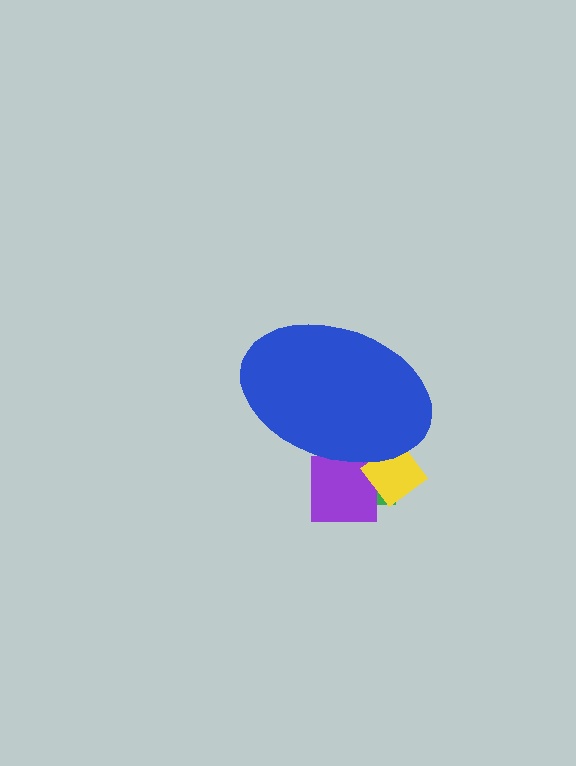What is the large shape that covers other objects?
A blue ellipse.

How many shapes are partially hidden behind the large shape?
3 shapes are partially hidden.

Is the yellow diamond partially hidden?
Yes, the yellow diamond is partially hidden behind the blue ellipse.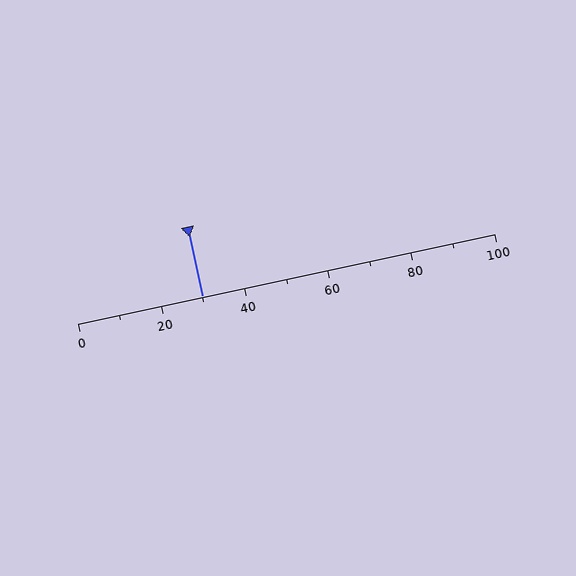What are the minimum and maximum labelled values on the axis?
The axis runs from 0 to 100.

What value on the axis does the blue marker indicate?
The marker indicates approximately 30.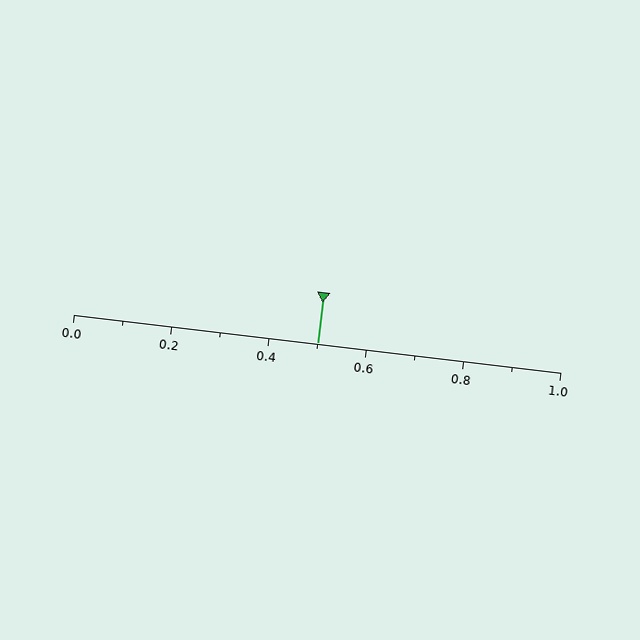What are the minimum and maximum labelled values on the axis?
The axis runs from 0.0 to 1.0.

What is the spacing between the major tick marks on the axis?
The major ticks are spaced 0.2 apart.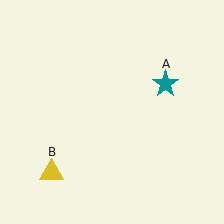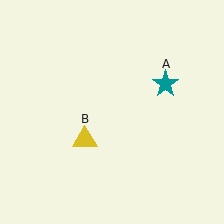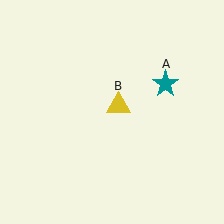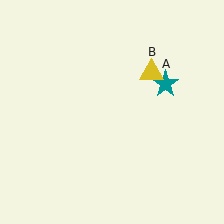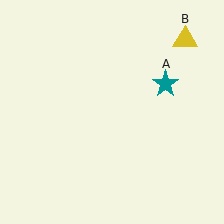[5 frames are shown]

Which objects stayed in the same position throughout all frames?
Teal star (object A) remained stationary.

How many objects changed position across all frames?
1 object changed position: yellow triangle (object B).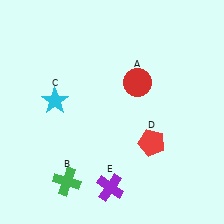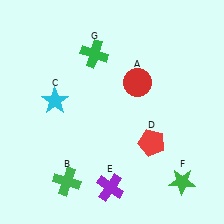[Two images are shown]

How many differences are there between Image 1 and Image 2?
There are 2 differences between the two images.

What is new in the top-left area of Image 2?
A green cross (G) was added in the top-left area of Image 2.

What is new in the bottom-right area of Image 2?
A green star (F) was added in the bottom-right area of Image 2.